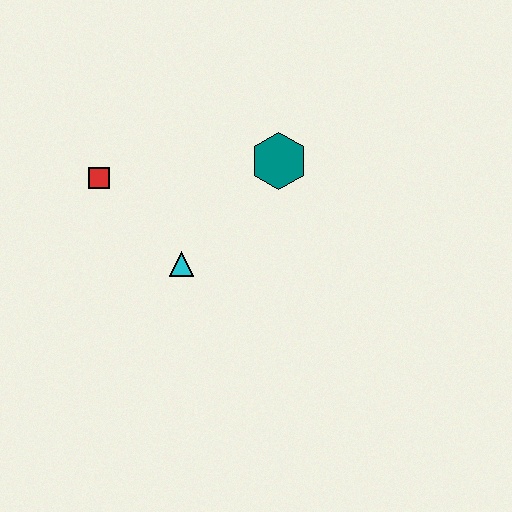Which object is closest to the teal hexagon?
The cyan triangle is closest to the teal hexagon.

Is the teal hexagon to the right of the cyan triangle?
Yes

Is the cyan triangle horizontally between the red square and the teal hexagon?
Yes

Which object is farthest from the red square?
The teal hexagon is farthest from the red square.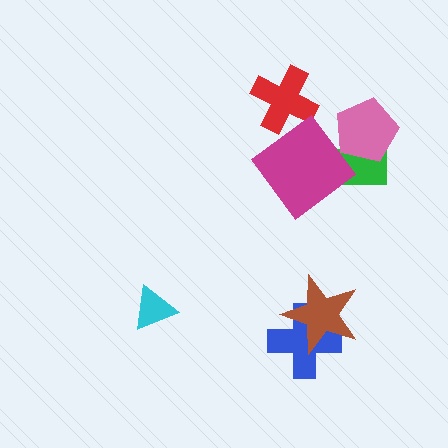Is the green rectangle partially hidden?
Yes, it is partially covered by another shape.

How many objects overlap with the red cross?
0 objects overlap with the red cross.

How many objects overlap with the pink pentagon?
1 object overlaps with the pink pentagon.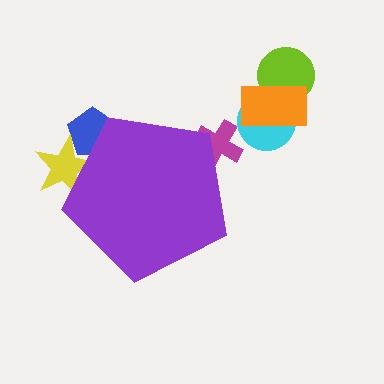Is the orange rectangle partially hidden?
No, the orange rectangle is fully visible.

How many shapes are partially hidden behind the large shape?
3 shapes are partially hidden.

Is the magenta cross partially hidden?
Yes, the magenta cross is partially hidden behind the purple pentagon.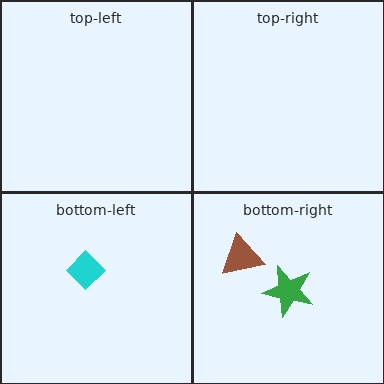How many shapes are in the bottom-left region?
1.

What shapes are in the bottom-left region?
The cyan diamond.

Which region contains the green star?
The bottom-right region.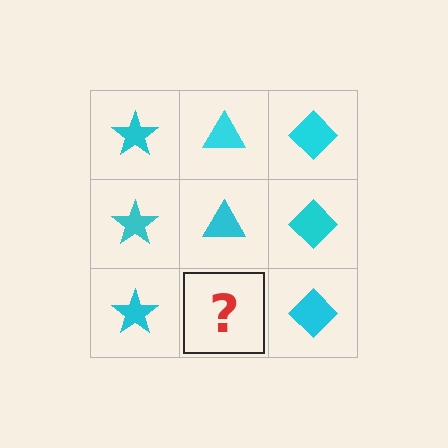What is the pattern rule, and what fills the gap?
The rule is that each column has a consistent shape. The gap should be filled with a cyan triangle.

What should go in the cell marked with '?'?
The missing cell should contain a cyan triangle.